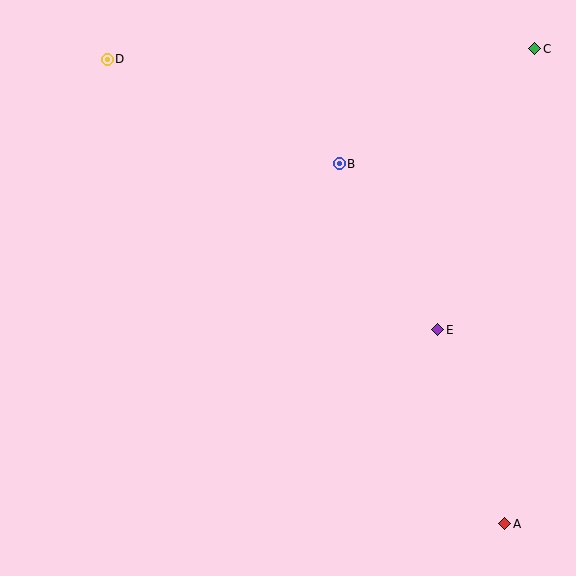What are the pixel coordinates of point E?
Point E is at (438, 330).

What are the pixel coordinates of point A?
Point A is at (505, 524).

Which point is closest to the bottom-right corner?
Point A is closest to the bottom-right corner.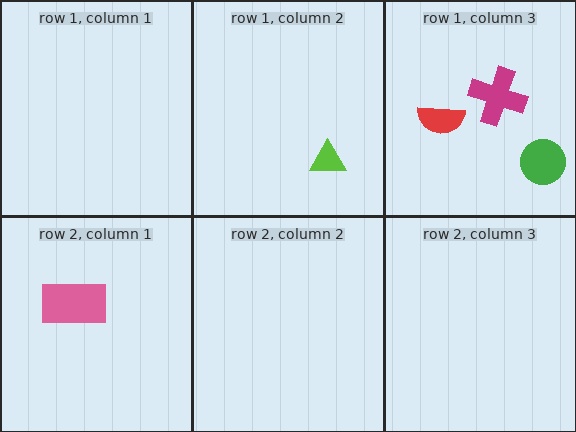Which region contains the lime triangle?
The row 1, column 2 region.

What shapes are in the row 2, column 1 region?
The pink rectangle.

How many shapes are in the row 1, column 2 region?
1.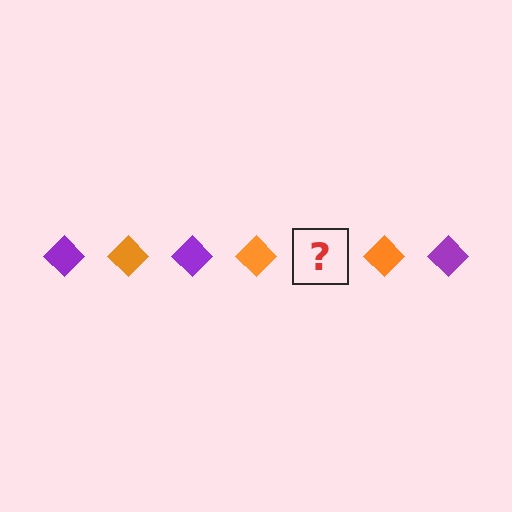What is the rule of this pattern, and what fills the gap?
The rule is that the pattern cycles through purple, orange diamonds. The gap should be filled with a purple diamond.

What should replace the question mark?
The question mark should be replaced with a purple diamond.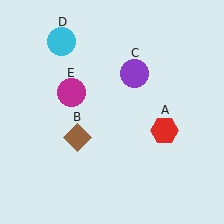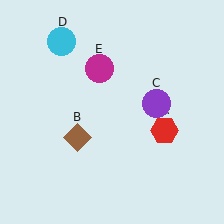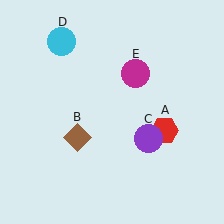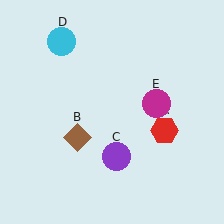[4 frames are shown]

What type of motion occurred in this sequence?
The purple circle (object C), magenta circle (object E) rotated clockwise around the center of the scene.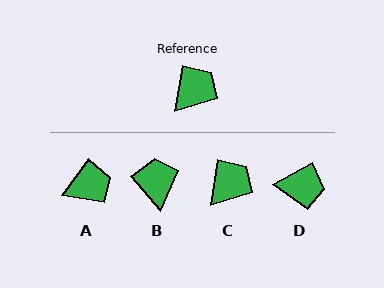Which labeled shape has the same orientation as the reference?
C.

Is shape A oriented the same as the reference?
No, it is off by about 26 degrees.